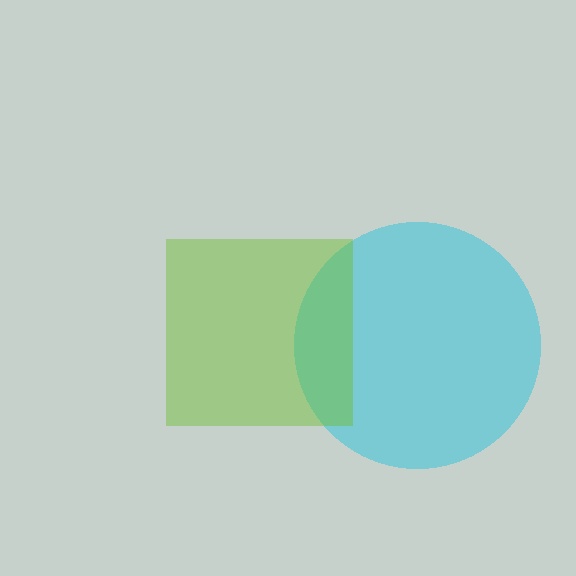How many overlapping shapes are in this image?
There are 2 overlapping shapes in the image.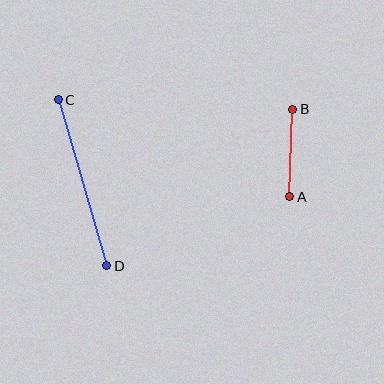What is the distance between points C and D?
The distance is approximately 173 pixels.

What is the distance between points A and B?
The distance is approximately 87 pixels.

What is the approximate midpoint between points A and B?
The midpoint is at approximately (291, 153) pixels.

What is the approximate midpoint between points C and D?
The midpoint is at approximately (82, 183) pixels.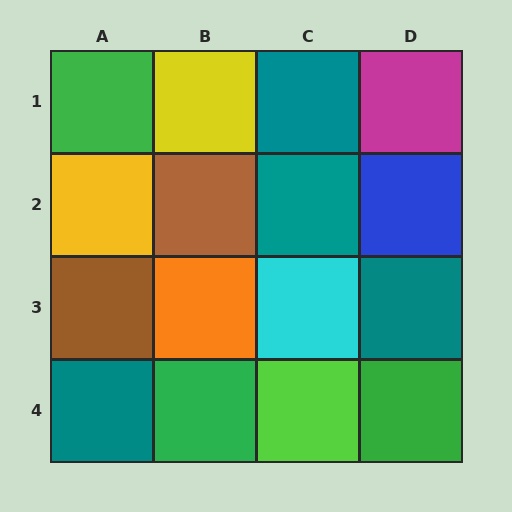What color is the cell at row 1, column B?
Yellow.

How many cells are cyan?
1 cell is cyan.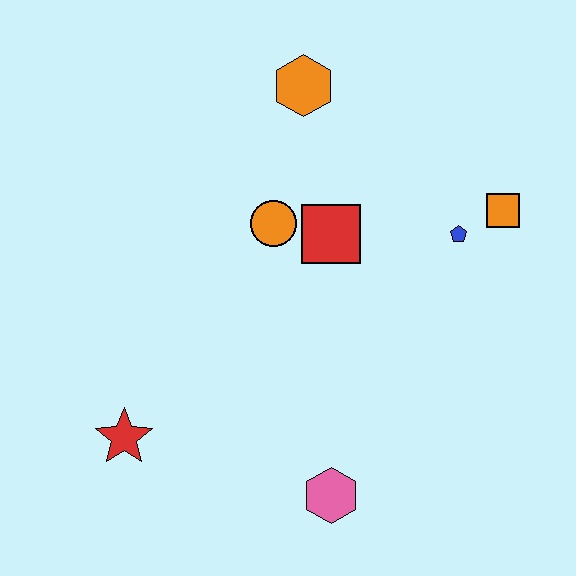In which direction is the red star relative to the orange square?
The red star is to the left of the orange square.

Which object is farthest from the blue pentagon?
The red star is farthest from the blue pentagon.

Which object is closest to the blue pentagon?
The orange square is closest to the blue pentagon.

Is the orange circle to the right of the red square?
No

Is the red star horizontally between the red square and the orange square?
No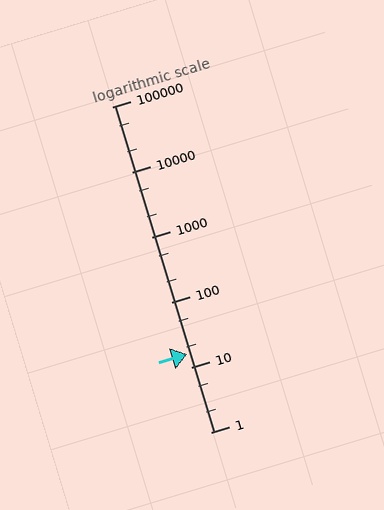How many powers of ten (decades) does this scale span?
The scale spans 5 decades, from 1 to 100000.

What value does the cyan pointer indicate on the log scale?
The pointer indicates approximately 16.